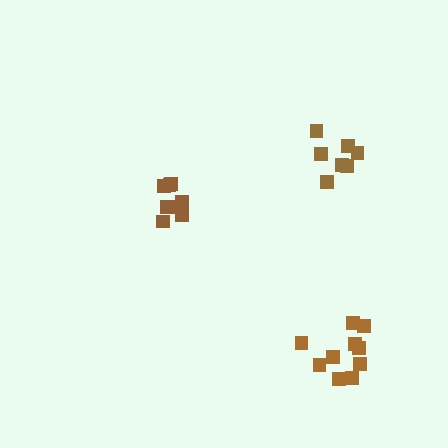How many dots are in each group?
Group 1: 7 dots, Group 2: 8 dots, Group 3: 11 dots (26 total).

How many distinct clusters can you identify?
There are 3 distinct clusters.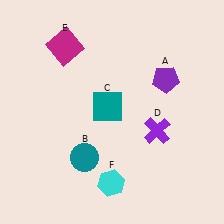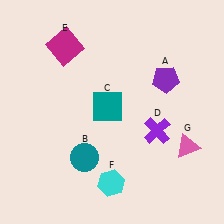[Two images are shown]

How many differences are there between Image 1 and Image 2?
There is 1 difference between the two images.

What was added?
A pink triangle (G) was added in Image 2.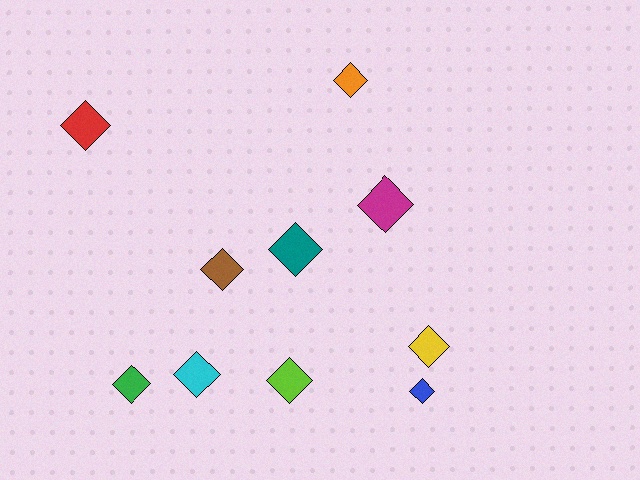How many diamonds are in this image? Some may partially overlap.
There are 10 diamonds.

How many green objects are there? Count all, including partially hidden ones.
There is 1 green object.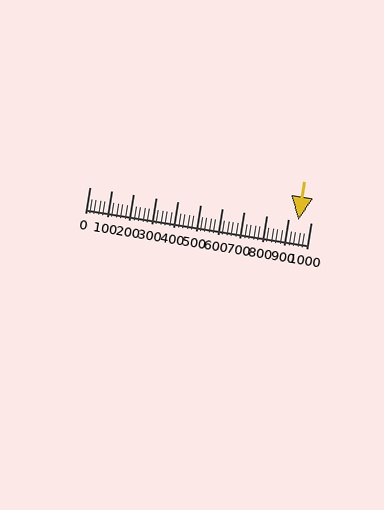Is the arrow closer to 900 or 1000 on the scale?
The arrow is closer to 900.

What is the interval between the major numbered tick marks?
The major tick marks are spaced 100 units apart.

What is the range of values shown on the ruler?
The ruler shows values from 0 to 1000.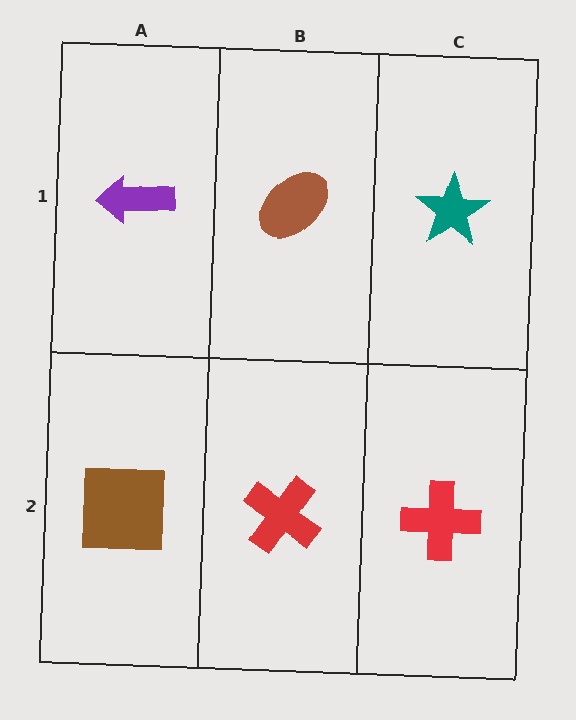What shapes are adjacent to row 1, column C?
A red cross (row 2, column C), a brown ellipse (row 1, column B).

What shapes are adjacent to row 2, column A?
A purple arrow (row 1, column A), a red cross (row 2, column B).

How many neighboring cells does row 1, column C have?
2.